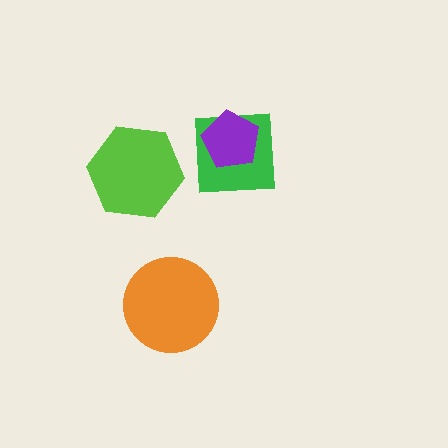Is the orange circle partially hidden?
No, no other shape covers it.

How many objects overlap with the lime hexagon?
0 objects overlap with the lime hexagon.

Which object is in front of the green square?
The purple pentagon is in front of the green square.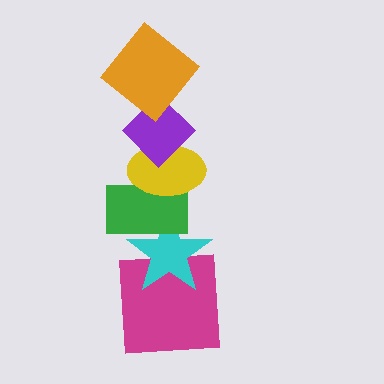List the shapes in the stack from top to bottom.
From top to bottom: the orange diamond, the purple diamond, the yellow ellipse, the green rectangle, the cyan star, the magenta square.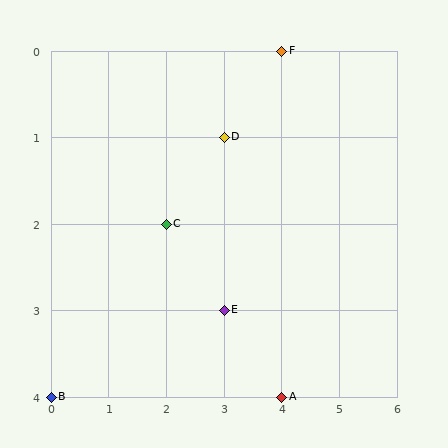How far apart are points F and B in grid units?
Points F and B are 4 columns and 4 rows apart (about 5.7 grid units diagonally).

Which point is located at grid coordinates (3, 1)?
Point D is at (3, 1).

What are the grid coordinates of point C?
Point C is at grid coordinates (2, 2).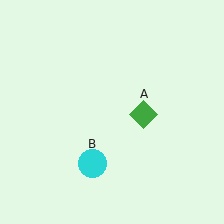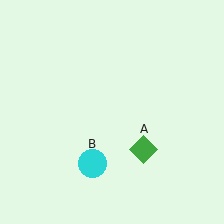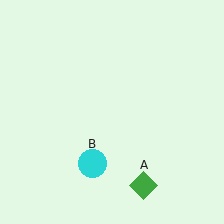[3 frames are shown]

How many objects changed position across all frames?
1 object changed position: green diamond (object A).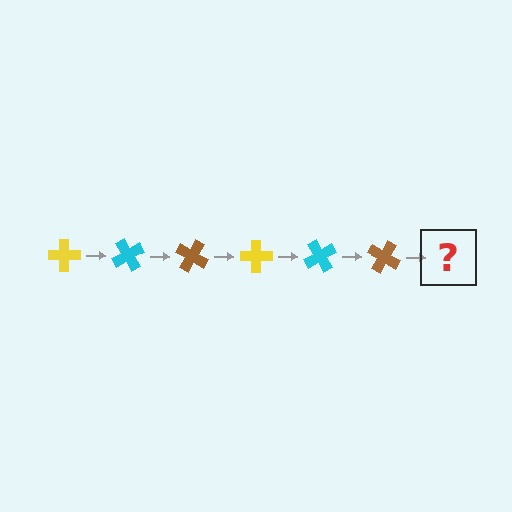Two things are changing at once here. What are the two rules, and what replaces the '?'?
The two rules are that it rotates 60 degrees each step and the color cycles through yellow, cyan, and brown. The '?' should be a yellow cross, rotated 360 degrees from the start.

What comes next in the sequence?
The next element should be a yellow cross, rotated 360 degrees from the start.